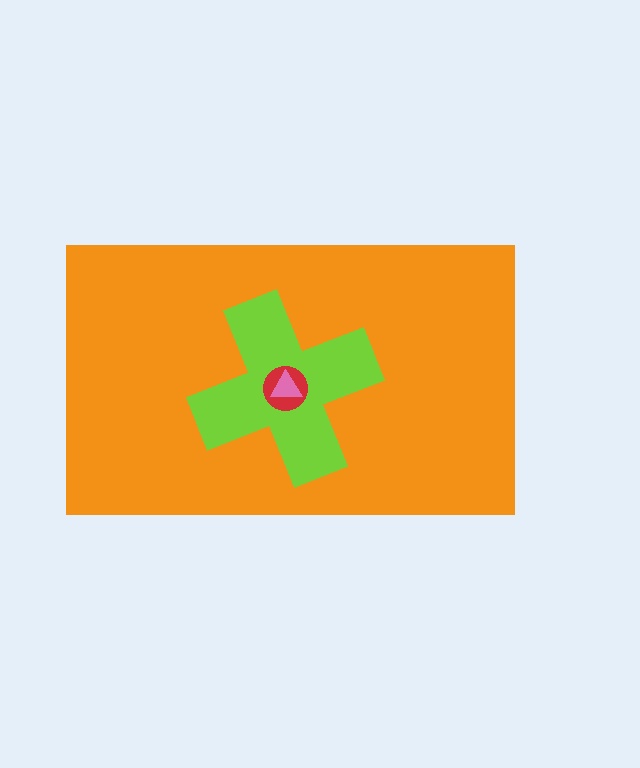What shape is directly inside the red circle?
The pink triangle.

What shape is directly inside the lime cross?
The red circle.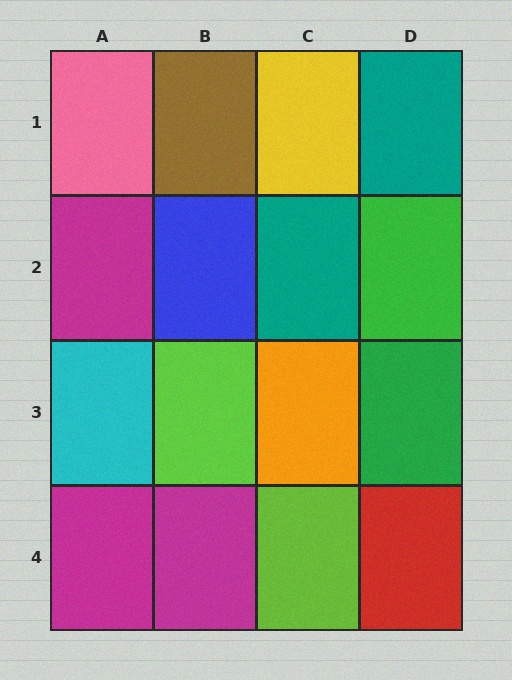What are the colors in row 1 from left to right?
Pink, brown, yellow, teal.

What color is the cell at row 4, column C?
Lime.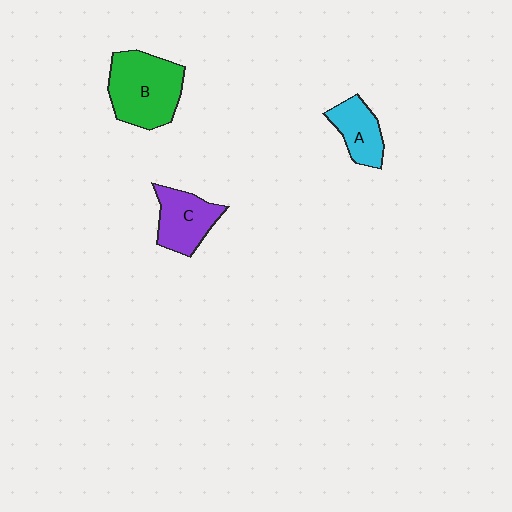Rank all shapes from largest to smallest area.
From largest to smallest: B (green), C (purple), A (cyan).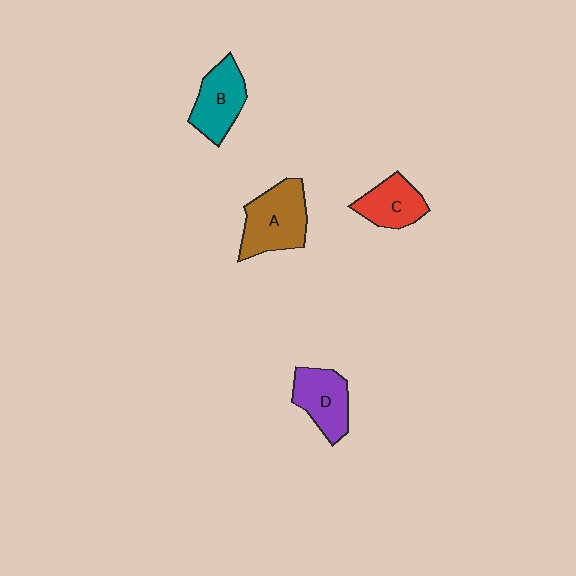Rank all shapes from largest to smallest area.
From largest to smallest: A (brown), B (teal), D (purple), C (red).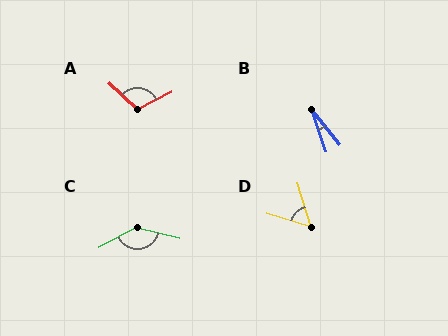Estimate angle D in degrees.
Approximately 56 degrees.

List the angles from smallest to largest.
B (20°), D (56°), A (111°), C (139°).